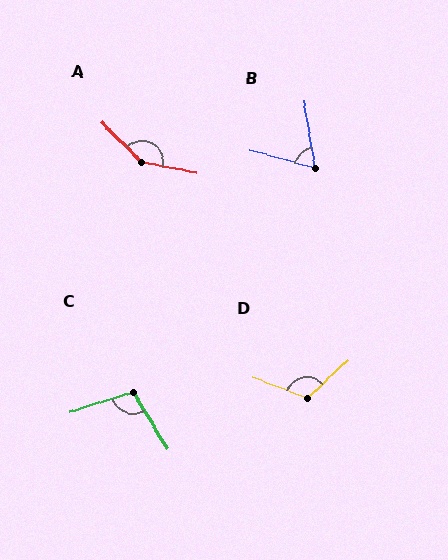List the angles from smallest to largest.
B (66°), C (103°), D (116°), A (146°).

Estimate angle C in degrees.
Approximately 103 degrees.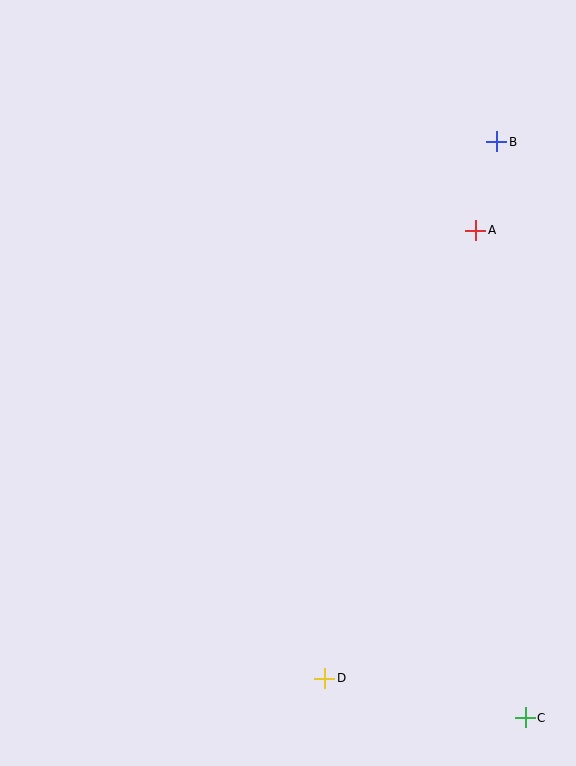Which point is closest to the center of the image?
Point A at (476, 230) is closest to the center.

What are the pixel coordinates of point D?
Point D is at (324, 678).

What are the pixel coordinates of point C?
Point C is at (525, 718).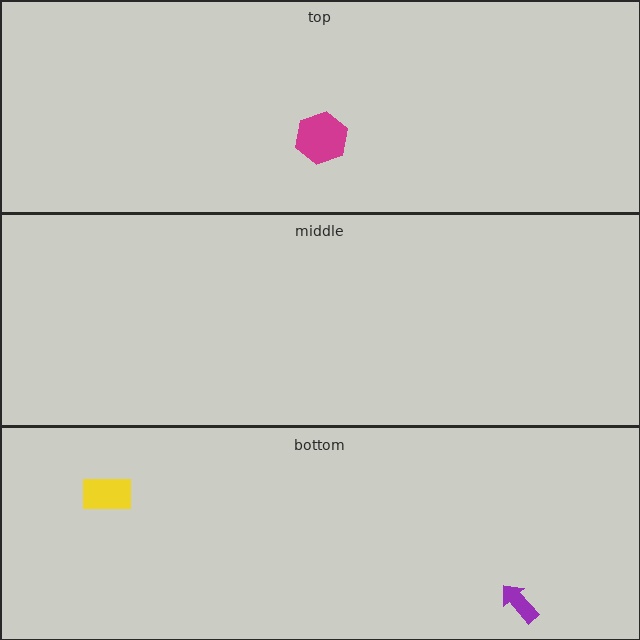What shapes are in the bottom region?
The yellow rectangle, the purple arrow.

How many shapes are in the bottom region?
2.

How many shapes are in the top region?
1.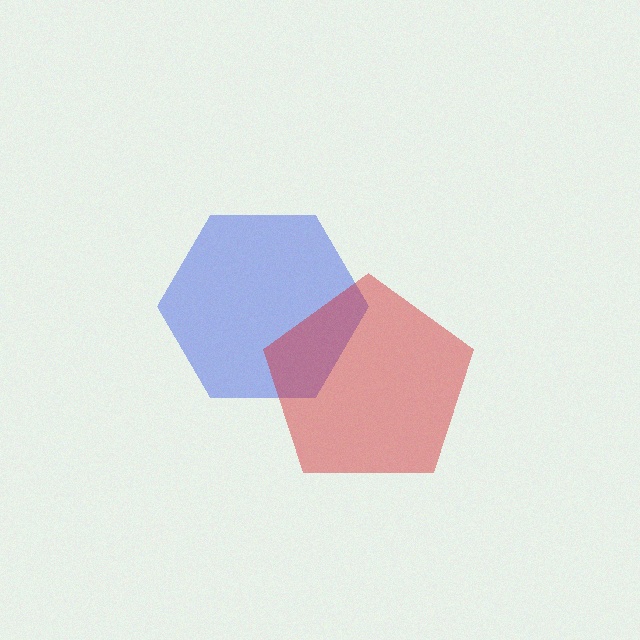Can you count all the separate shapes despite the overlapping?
Yes, there are 2 separate shapes.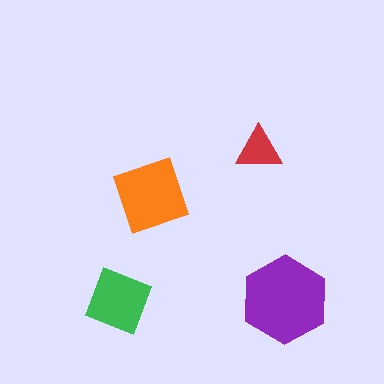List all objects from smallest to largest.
The red triangle, the green diamond, the orange square, the purple hexagon.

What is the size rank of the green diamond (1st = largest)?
3rd.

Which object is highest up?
The red triangle is topmost.